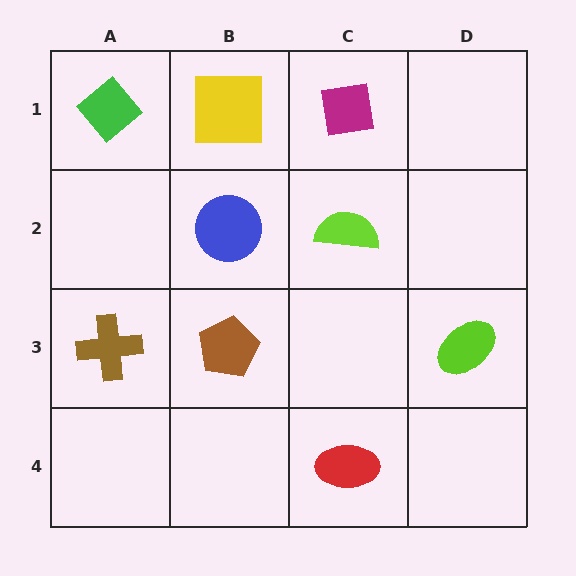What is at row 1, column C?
A magenta square.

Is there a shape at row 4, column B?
No, that cell is empty.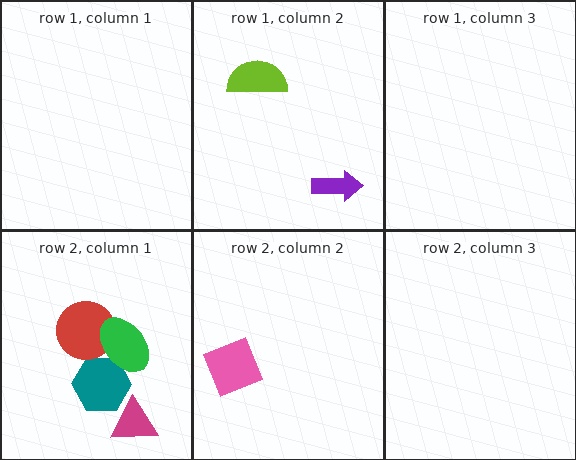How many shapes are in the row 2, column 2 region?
1.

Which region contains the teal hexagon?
The row 2, column 1 region.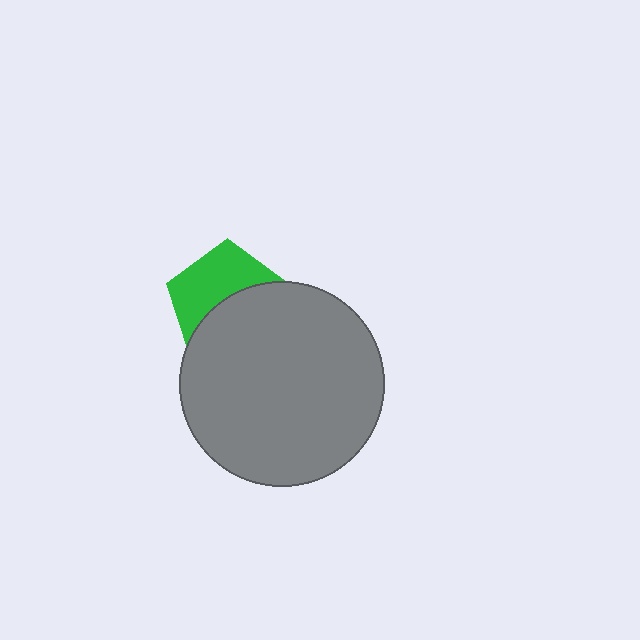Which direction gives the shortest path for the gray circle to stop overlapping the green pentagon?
Moving down gives the shortest separation.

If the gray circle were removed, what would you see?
You would see the complete green pentagon.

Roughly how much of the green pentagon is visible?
About half of it is visible (roughly 49%).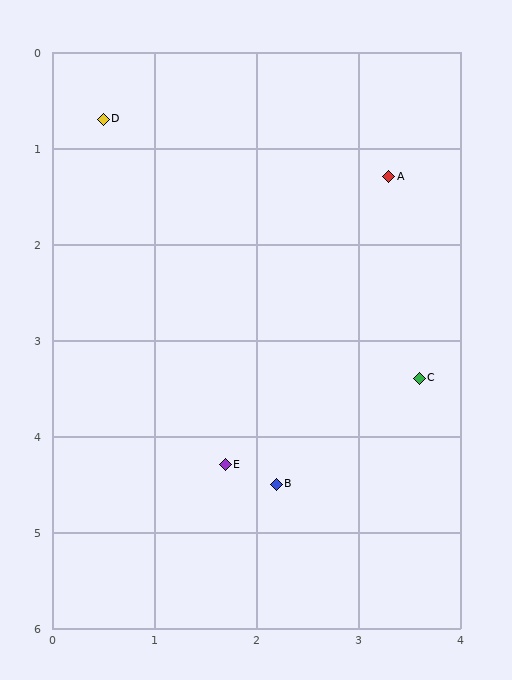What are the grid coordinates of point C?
Point C is at approximately (3.6, 3.4).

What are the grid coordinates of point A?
Point A is at approximately (3.3, 1.3).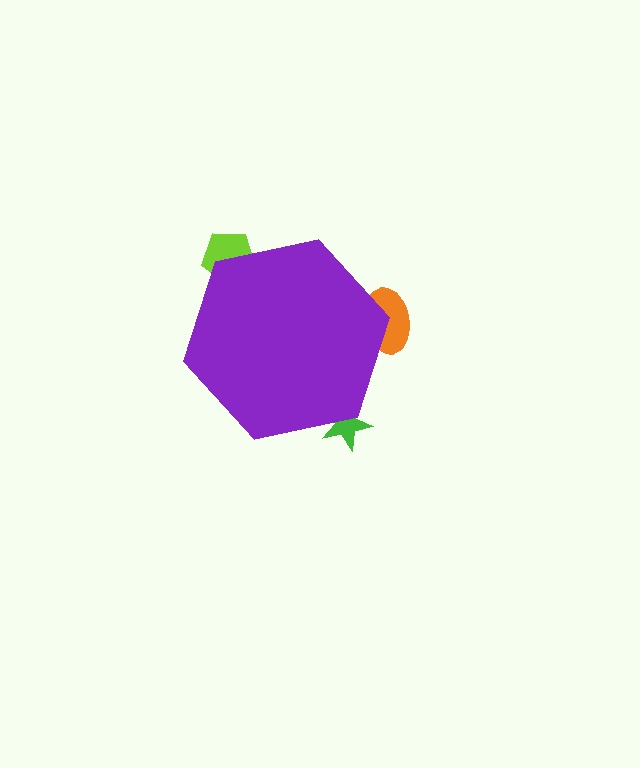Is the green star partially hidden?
Yes, the green star is partially hidden behind the purple hexagon.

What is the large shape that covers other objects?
A purple hexagon.